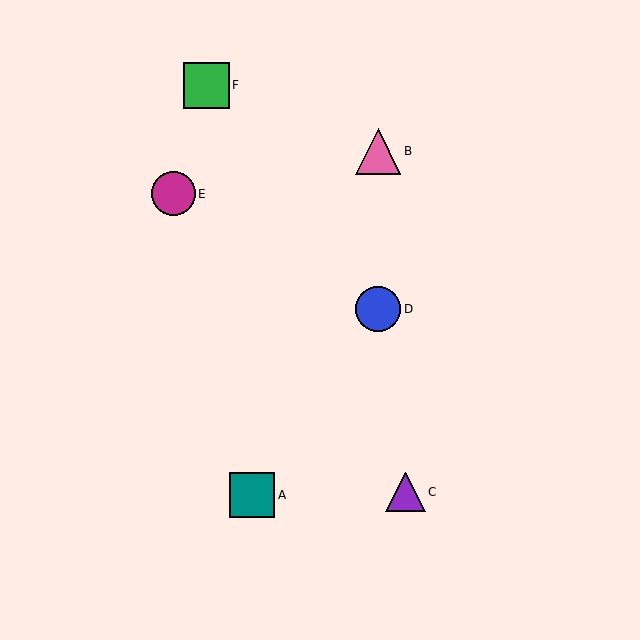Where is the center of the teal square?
The center of the teal square is at (252, 495).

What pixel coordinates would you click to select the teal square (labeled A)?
Click at (252, 495) to select the teal square A.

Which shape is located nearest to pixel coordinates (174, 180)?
The magenta circle (labeled E) at (173, 194) is nearest to that location.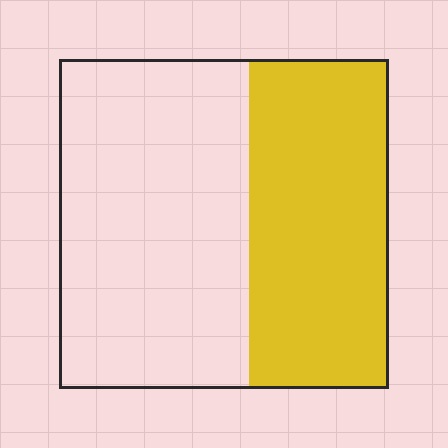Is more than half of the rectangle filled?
No.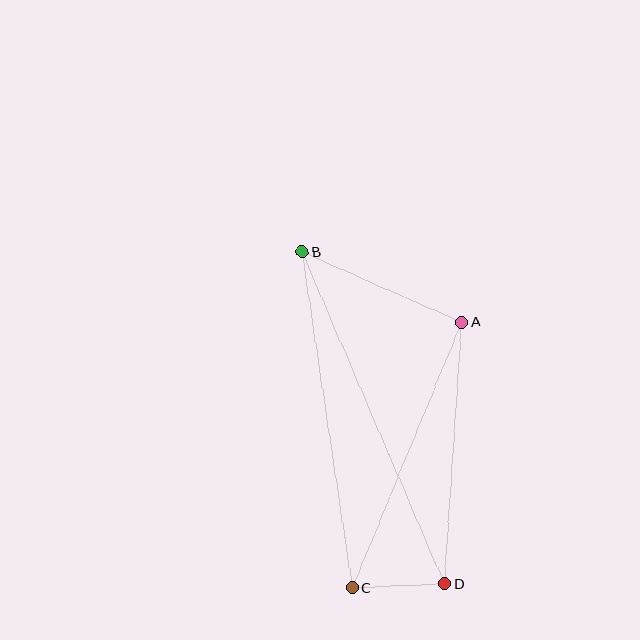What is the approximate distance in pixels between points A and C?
The distance between A and C is approximately 288 pixels.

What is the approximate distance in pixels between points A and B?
The distance between A and B is approximately 175 pixels.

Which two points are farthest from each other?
Points B and D are farthest from each other.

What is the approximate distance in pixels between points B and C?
The distance between B and C is approximately 340 pixels.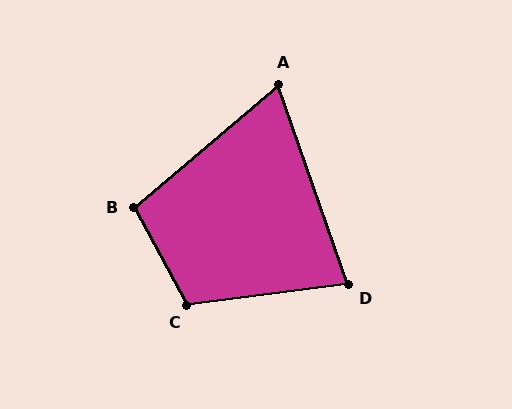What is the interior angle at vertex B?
Approximately 102 degrees (obtuse).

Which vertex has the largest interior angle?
C, at approximately 111 degrees.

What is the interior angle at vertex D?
Approximately 78 degrees (acute).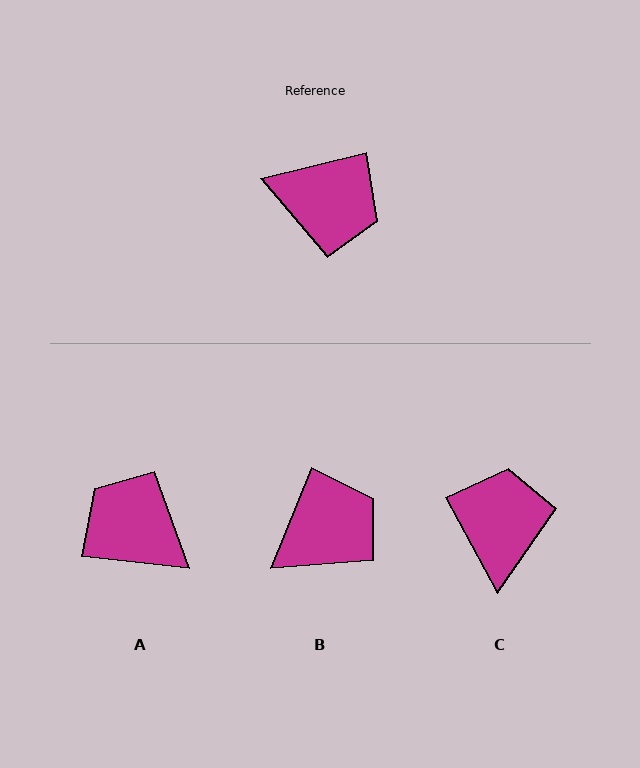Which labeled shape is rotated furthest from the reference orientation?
A, about 160 degrees away.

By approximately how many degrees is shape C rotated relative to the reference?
Approximately 105 degrees counter-clockwise.